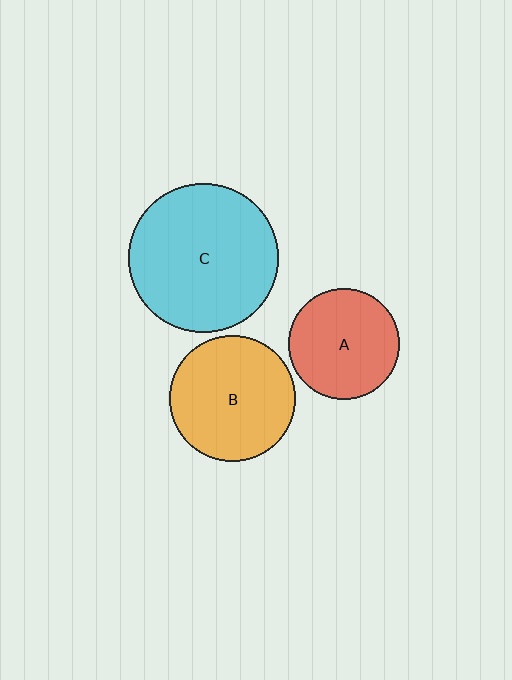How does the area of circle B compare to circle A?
Approximately 1.3 times.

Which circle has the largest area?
Circle C (cyan).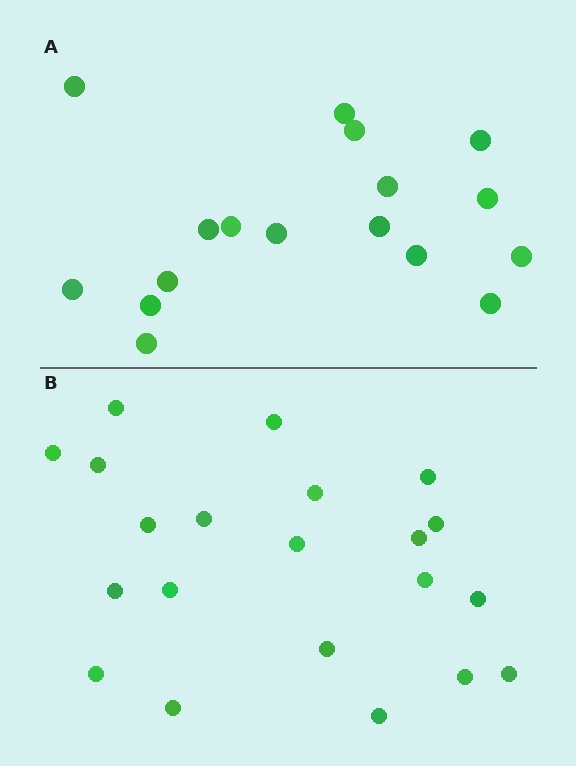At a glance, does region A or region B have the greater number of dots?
Region B (the bottom region) has more dots.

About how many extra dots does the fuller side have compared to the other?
Region B has about 4 more dots than region A.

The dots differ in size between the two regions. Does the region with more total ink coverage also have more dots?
No. Region A has more total ink coverage because its dots are larger, but region B actually contains more individual dots. Total area can be misleading — the number of items is what matters here.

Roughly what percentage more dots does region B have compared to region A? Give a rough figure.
About 25% more.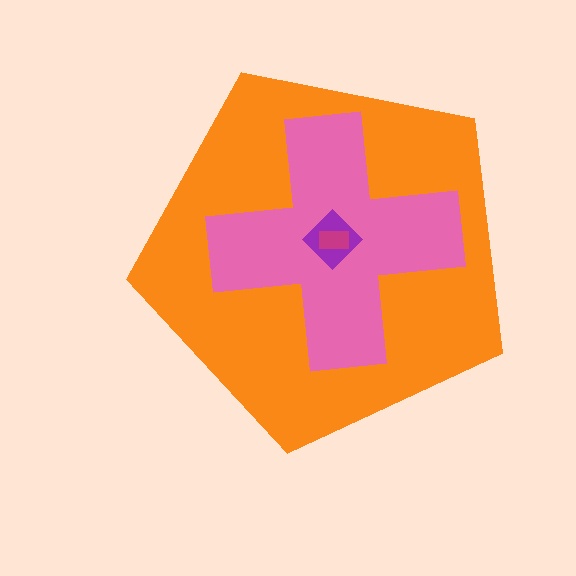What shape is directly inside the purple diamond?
The magenta rectangle.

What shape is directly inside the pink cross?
The purple diamond.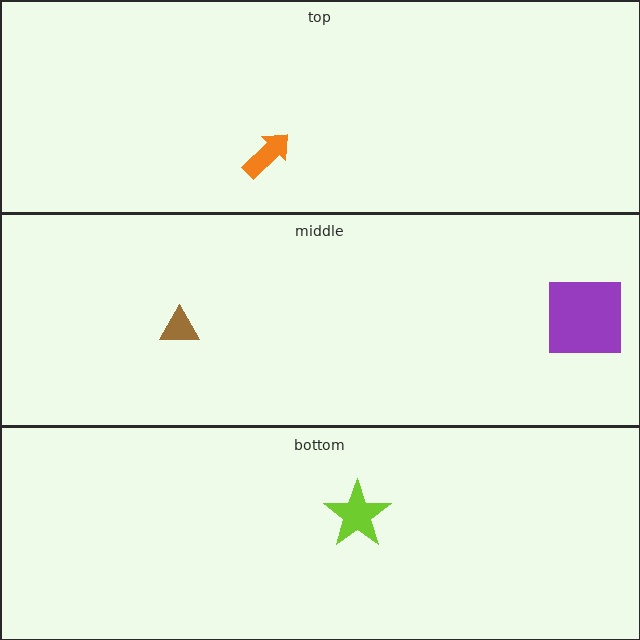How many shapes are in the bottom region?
1.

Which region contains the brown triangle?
The middle region.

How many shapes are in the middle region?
2.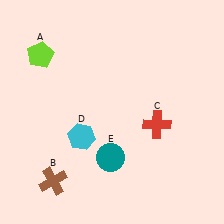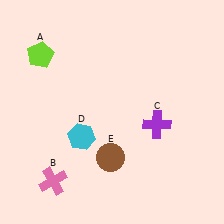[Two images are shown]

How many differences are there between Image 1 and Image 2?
There are 3 differences between the two images.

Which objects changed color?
B changed from brown to pink. C changed from red to purple. E changed from teal to brown.